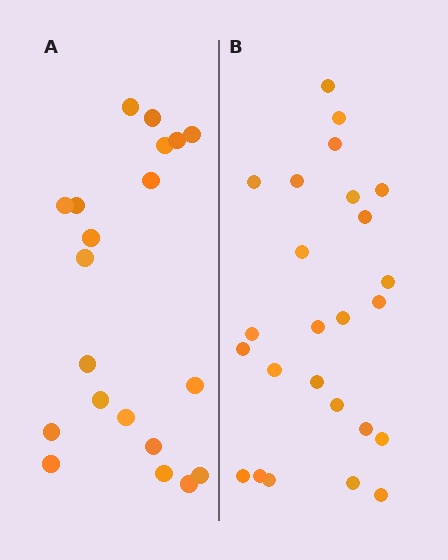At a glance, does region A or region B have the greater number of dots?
Region B (the right region) has more dots.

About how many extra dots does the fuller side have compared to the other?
Region B has about 5 more dots than region A.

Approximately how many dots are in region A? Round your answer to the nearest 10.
About 20 dots.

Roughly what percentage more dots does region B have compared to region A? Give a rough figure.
About 25% more.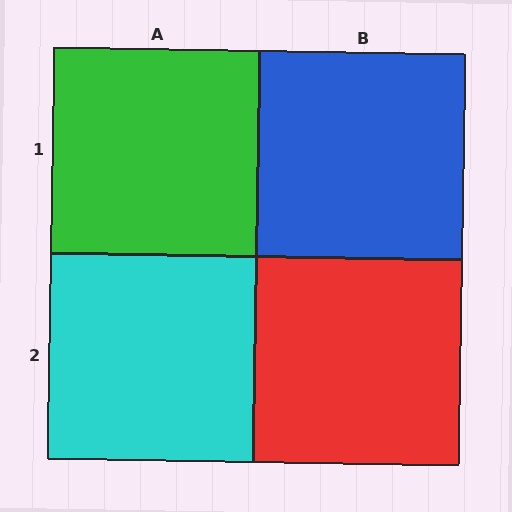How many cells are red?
1 cell is red.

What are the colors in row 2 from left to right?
Cyan, red.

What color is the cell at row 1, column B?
Blue.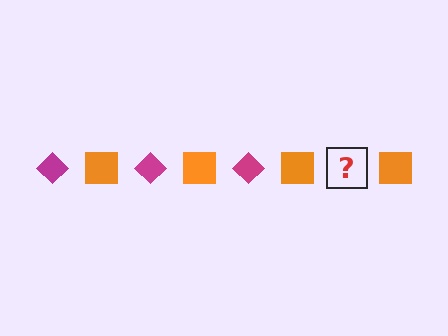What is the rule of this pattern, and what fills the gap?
The rule is that the pattern alternates between magenta diamond and orange square. The gap should be filled with a magenta diamond.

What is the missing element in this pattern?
The missing element is a magenta diamond.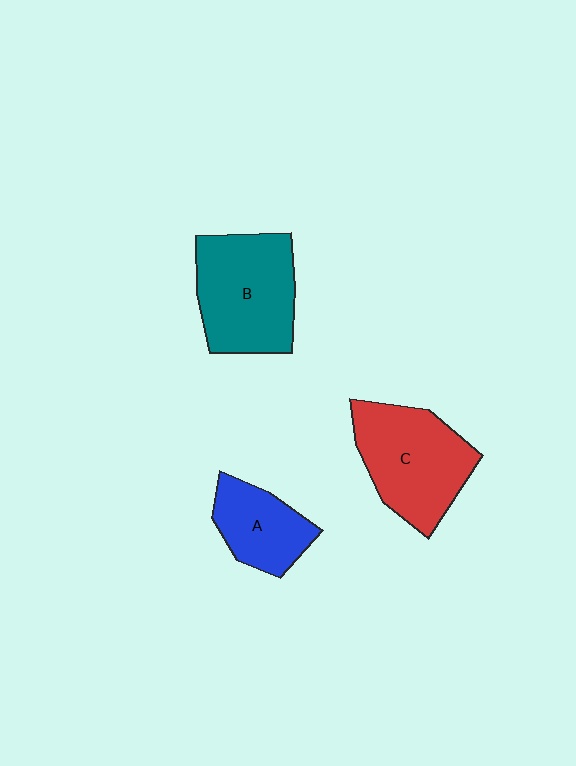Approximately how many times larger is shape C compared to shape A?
Approximately 1.6 times.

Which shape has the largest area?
Shape B (teal).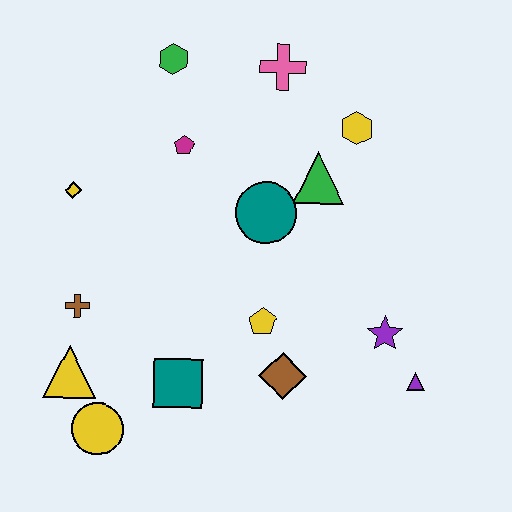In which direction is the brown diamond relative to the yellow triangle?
The brown diamond is to the right of the yellow triangle.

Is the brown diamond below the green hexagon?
Yes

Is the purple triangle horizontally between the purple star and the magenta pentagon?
No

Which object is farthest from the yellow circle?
The pink cross is farthest from the yellow circle.